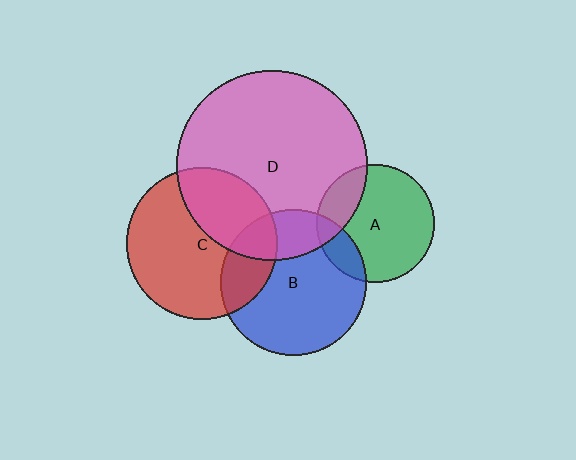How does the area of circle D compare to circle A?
Approximately 2.6 times.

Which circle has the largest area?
Circle D (pink).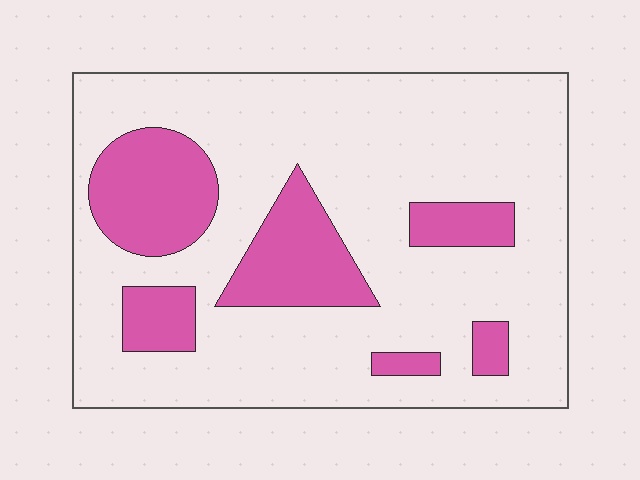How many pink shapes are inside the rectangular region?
6.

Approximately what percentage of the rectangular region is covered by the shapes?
Approximately 25%.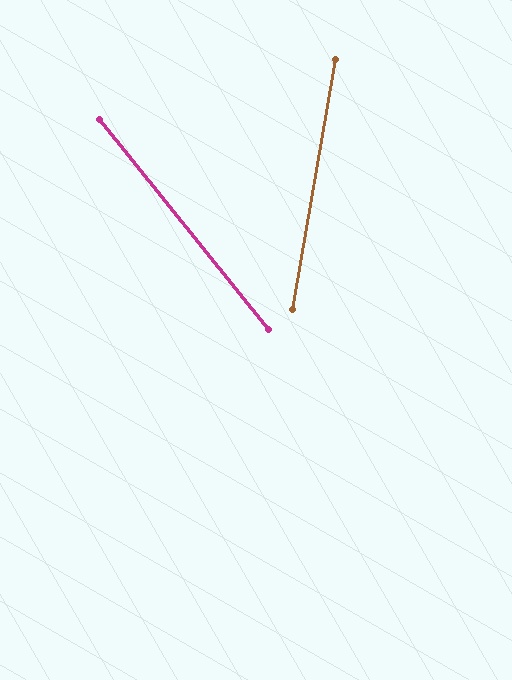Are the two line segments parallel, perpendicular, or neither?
Neither parallel nor perpendicular — they differ by about 49°.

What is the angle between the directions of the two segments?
Approximately 49 degrees.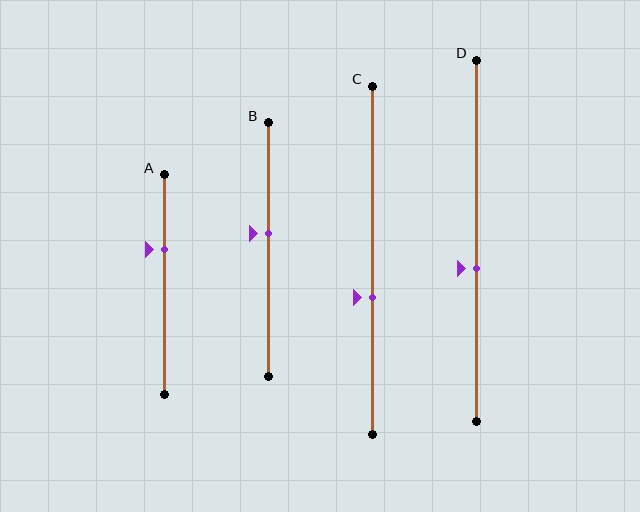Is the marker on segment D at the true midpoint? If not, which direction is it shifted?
No, the marker on segment D is shifted downward by about 8% of the segment length.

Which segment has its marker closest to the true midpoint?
Segment B has its marker closest to the true midpoint.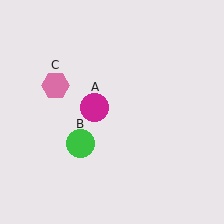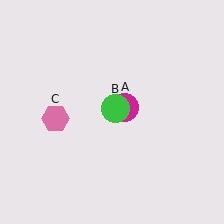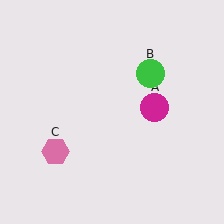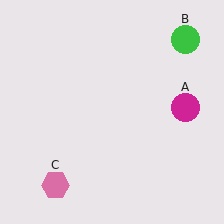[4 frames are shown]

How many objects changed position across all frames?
3 objects changed position: magenta circle (object A), green circle (object B), pink hexagon (object C).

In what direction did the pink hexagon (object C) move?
The pink hexagon (object C) moved down.